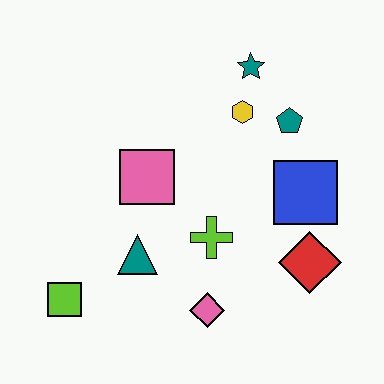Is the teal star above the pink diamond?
Yes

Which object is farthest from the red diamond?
The lime square is farthest from the red diamond.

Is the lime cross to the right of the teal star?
No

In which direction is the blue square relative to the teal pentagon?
The blue square is below the teal pentagon.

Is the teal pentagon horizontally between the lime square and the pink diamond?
No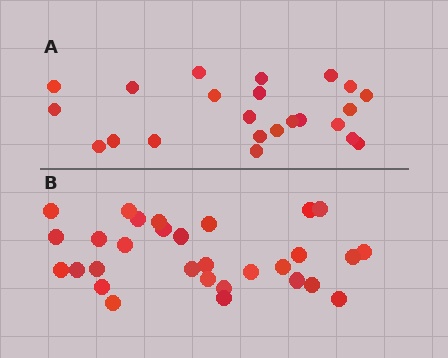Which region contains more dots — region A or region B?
Region B (the bottom region) has more dots.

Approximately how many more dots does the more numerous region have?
Region B has roughly 8 or so more dots than region A.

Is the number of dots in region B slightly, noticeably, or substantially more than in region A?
Region B has noticeably more, but not dramatically so. The ratio is roughly 1.3 to 1.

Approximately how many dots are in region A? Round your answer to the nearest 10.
About 20 dots. (The exact count is 23, which rounds to 20.)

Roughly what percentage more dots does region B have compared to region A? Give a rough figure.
About 30% more.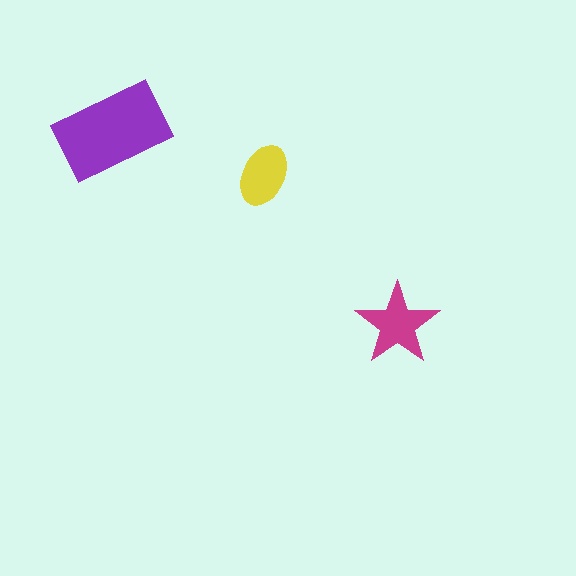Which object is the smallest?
The yellow ellipse.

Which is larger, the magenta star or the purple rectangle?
The purple rectangle.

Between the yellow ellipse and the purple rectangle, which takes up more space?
The purple rectangle.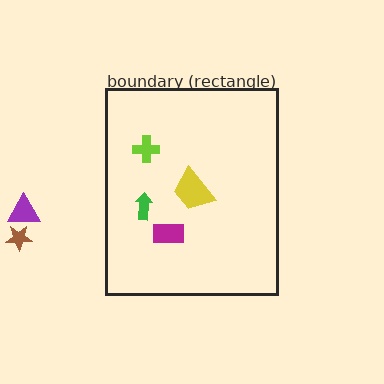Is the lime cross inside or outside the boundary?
Inside.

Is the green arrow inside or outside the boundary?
Inside.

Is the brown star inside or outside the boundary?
Outside.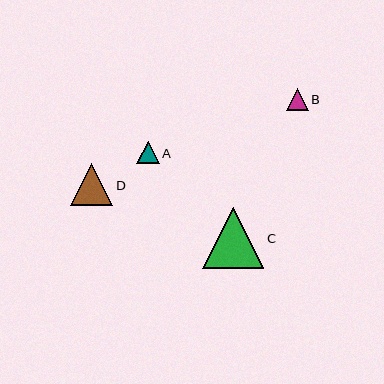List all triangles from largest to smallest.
From largest to smallest: C, D, A, B.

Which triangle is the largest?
Triangle C is the largest with a size of approximately 61 pixels.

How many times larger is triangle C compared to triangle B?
Triangle C is approximately 2.8 times the size of triangle B.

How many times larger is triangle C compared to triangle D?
Triangle C is approximately 1.5 times the size of triangle D.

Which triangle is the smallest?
Triangle B is the smallest with a size of approximately 22 pixels.